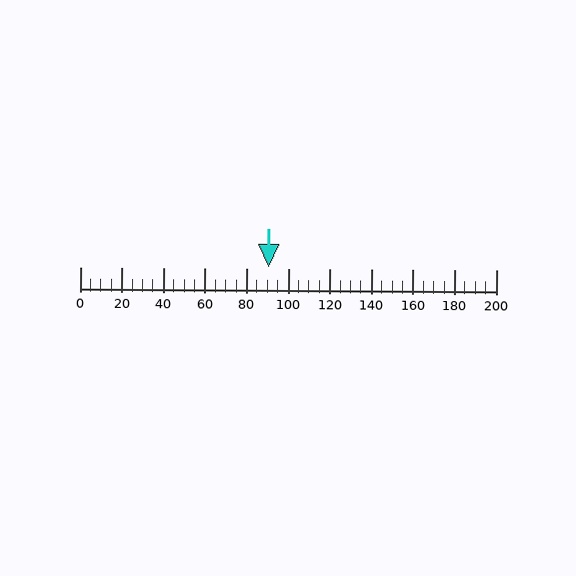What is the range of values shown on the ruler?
The ruler shows values from 0 to 200.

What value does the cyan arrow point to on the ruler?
The cyan arrow points to approximately 91.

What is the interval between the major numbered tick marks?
The major tick marks are spaced 20 units apart.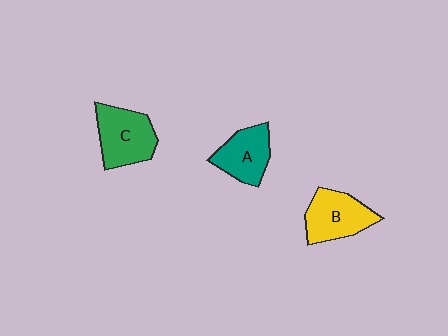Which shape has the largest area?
Shape C (green).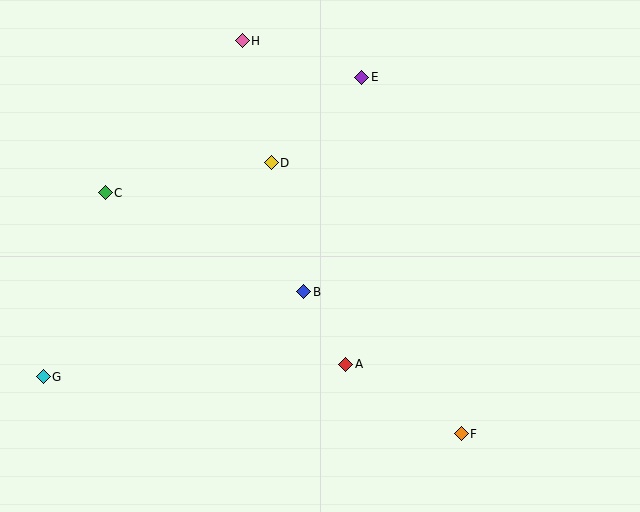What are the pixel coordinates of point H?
Point H is at (242, 41).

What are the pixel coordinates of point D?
Point D is at (271, 163).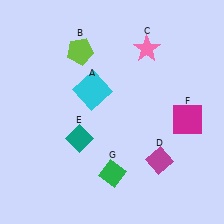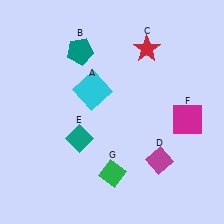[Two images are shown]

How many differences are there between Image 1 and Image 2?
There are 2 differences between the two images.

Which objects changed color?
B changed from lime to teal. C changed from pink to red.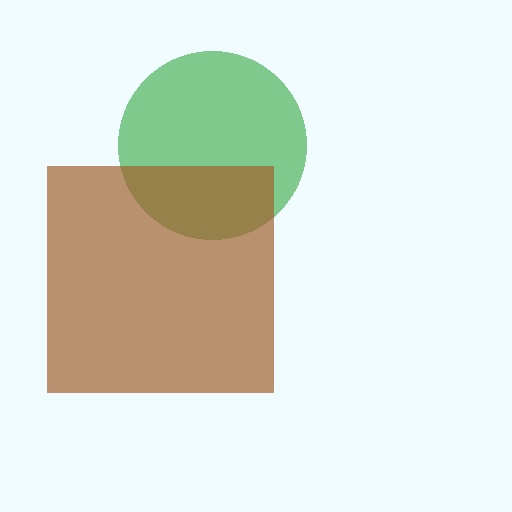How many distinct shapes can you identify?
There are 2 distinct shapes: a green circle, a brown square.